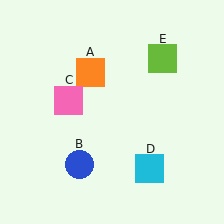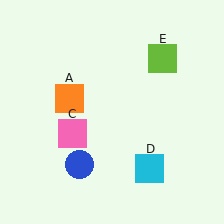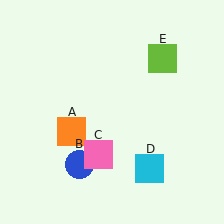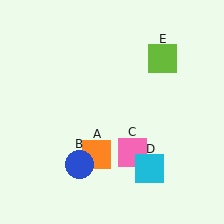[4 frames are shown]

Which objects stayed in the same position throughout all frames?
Blue circle (object B) and cyan square (object D) and lime square (object E) remained stationary.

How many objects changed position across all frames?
2 objects changed position: orange square (object A), pink square (object C).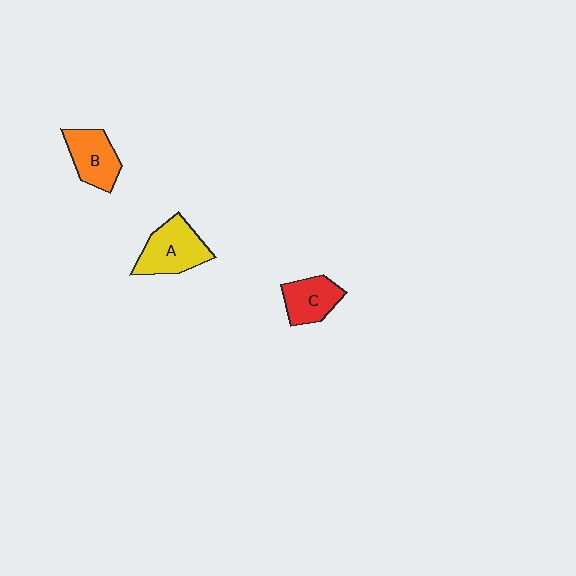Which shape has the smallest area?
Shape C (red).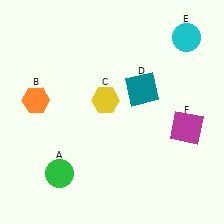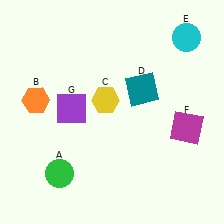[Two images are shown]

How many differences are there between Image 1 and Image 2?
There is 1 difference between the two images.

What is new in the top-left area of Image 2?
A purple square (G) was added in the top-left area of Image 2.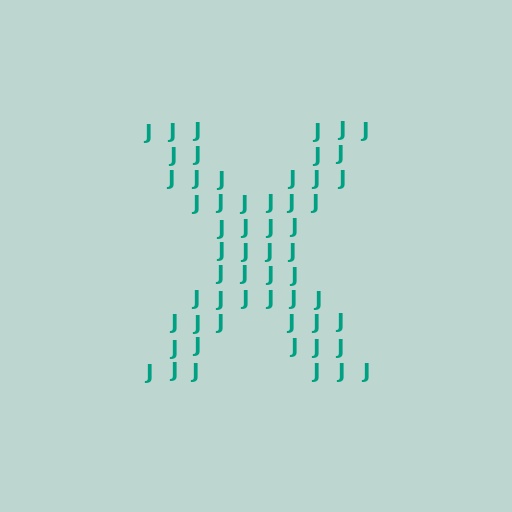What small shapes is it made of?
It is made of small letter J's.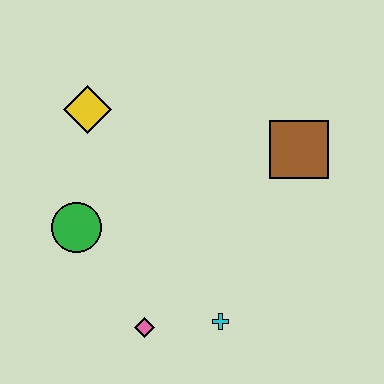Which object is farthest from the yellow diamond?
The cyan cross is farthest from the yellow diamond.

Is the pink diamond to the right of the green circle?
Yes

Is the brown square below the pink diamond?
No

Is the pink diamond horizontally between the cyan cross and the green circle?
Yes